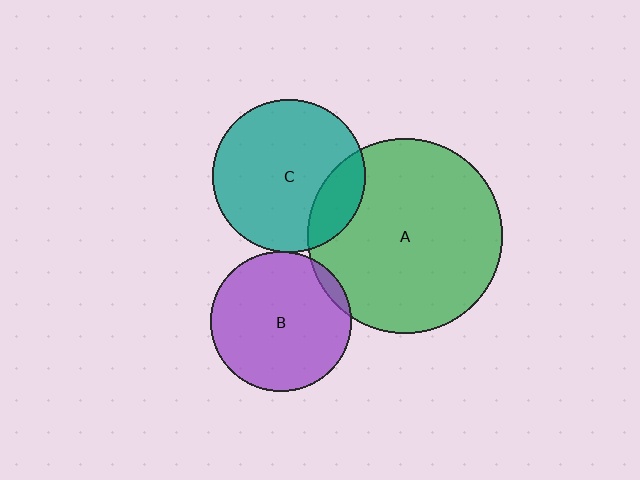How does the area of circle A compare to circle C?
Approximately 1.6 times.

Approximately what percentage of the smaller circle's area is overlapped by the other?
Approximately 5%.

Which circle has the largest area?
Circle A (green).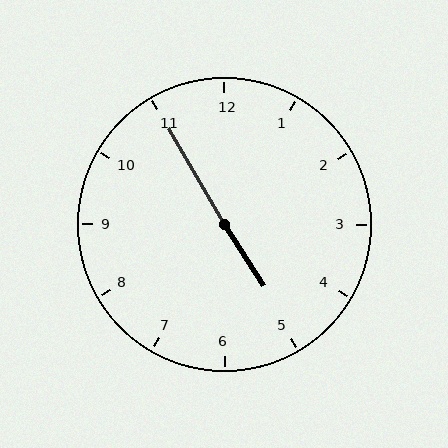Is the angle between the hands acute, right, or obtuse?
It is obtuse.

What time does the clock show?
4:55.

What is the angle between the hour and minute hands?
Approximately 178 degrees.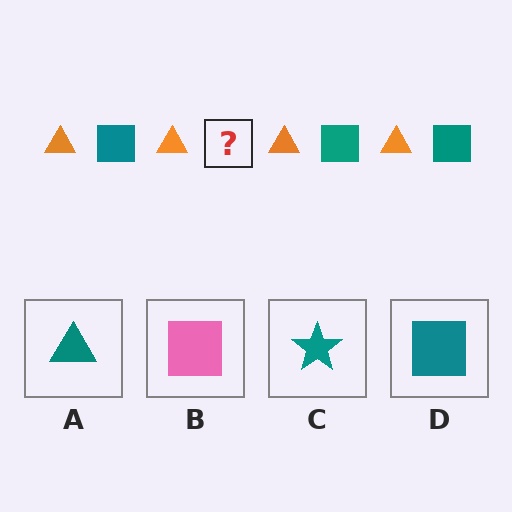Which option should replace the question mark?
Option D.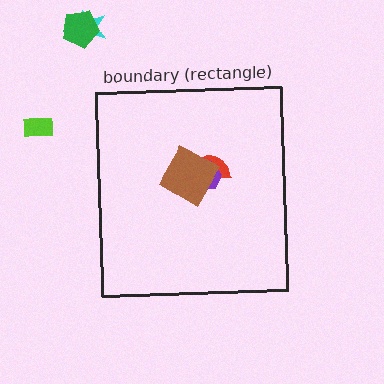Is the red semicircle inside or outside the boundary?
Inside.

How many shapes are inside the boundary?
3 inside, 3 outside.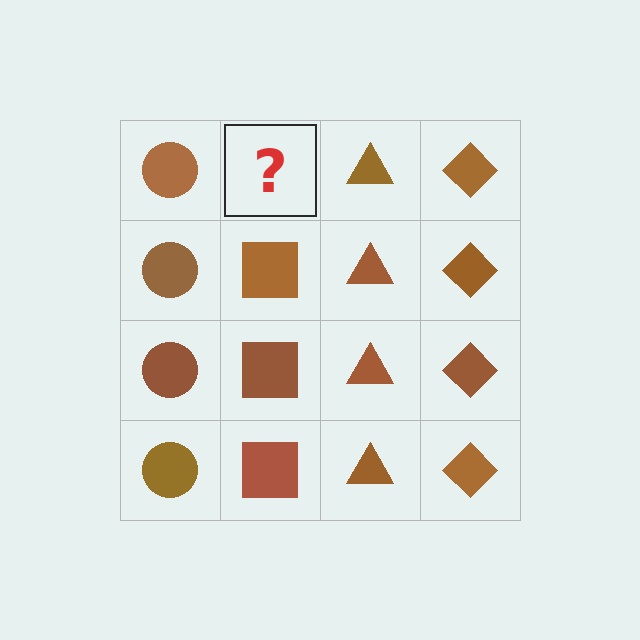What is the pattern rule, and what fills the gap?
The rule is that each column has a consistent shape. The gap should be filled with a brown square.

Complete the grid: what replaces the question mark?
The question mark should be replaced with a brown square.